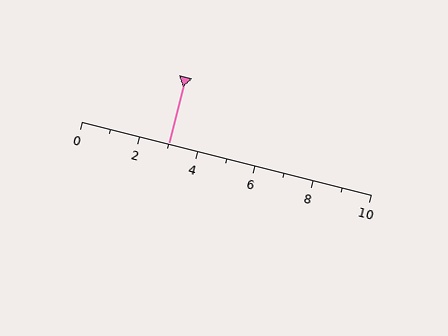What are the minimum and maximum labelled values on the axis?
The axis runs from 0 to 10.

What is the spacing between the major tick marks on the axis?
The major ticks are spaced 2 apart.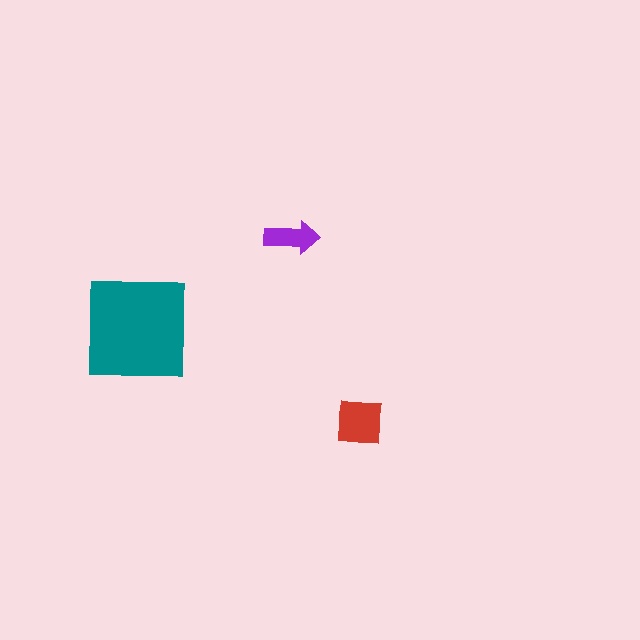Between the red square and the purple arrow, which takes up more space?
The red square.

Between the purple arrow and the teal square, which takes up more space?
The teal square.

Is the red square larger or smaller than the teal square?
Smaller.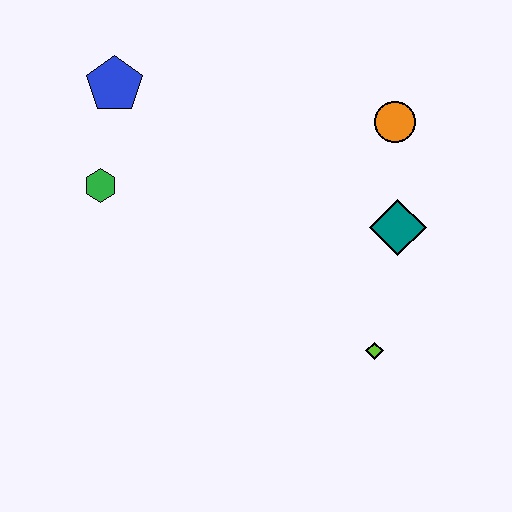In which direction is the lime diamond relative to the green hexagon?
The lime diamond is to the right of the green hexagon.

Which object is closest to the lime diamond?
The teal diamond is closest to the lime diamond.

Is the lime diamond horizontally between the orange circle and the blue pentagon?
Yes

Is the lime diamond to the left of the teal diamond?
Yes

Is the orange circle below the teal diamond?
No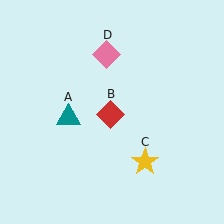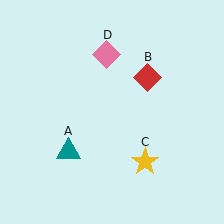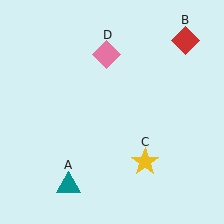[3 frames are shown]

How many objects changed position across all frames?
2 objects changed position: teal triangle (object A), red diamond (object B).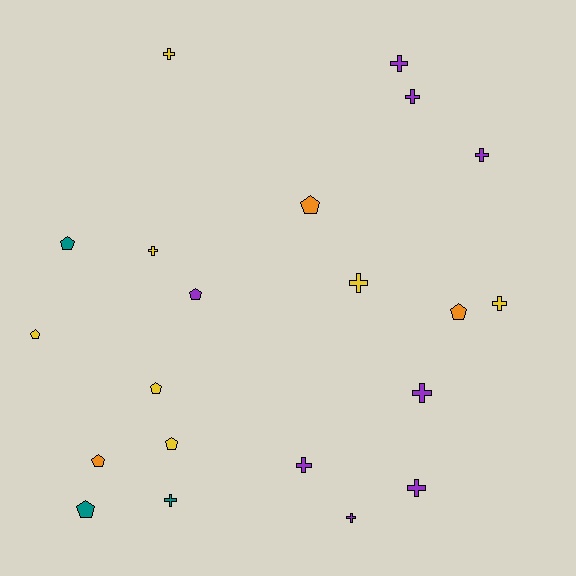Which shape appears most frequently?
Cross, with 12 objects.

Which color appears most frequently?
Purple, with 8 objects.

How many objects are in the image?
There are 21 objects.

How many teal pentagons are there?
There are 2 teal pentagons.